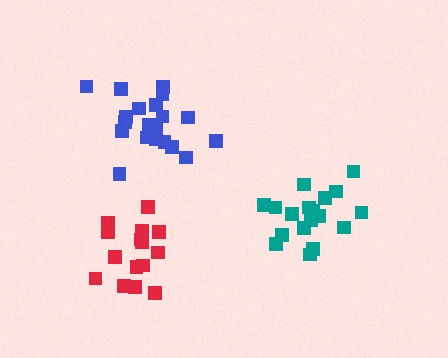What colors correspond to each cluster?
The clusters are colored: blue, red, teal.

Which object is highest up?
The blue cluster is topmost.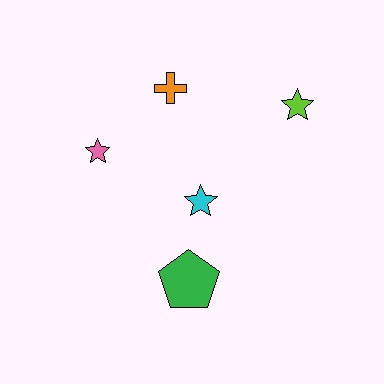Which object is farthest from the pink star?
The lime star is farthest from the pink star.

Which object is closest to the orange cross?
The pink star is closest to the orange cross.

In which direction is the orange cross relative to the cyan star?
The orange cross is above the cyan star.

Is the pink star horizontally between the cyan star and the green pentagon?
No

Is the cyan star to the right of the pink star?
Yes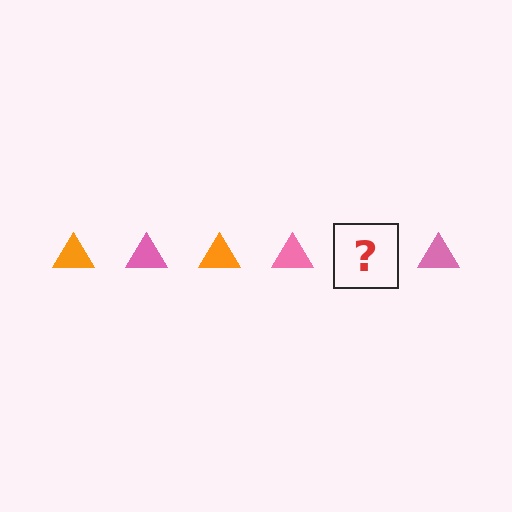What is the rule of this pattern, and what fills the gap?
The rule is that the pattern cycles through orange, pink triangles. The gap should be filled with an orange triangle.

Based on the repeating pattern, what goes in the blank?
The blank should be an orange triangle.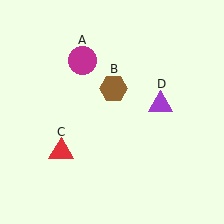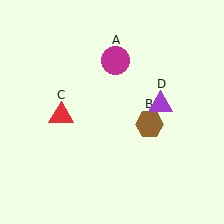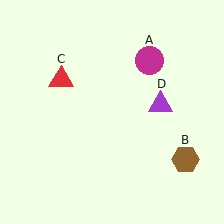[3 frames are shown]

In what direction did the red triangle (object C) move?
The red triangle (object C) moved up.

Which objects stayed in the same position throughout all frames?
Purple triangle (object D) remained stationary.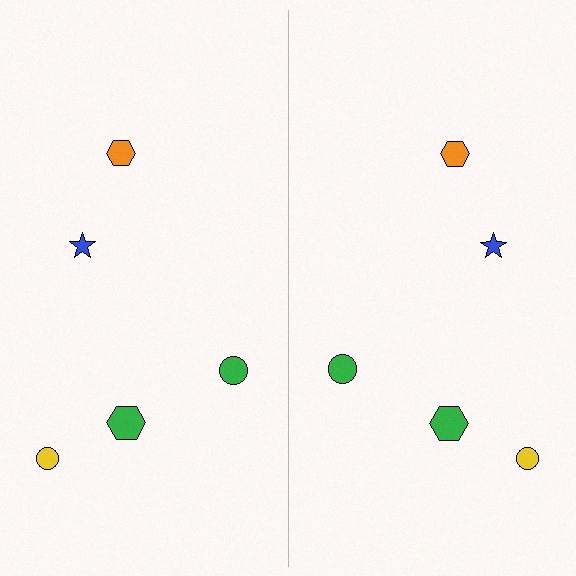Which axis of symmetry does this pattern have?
The pattern has a vertical axis of symmetry running through the center of the image.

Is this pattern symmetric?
Yes, this pattern has bilateral (reflection) symmetry.